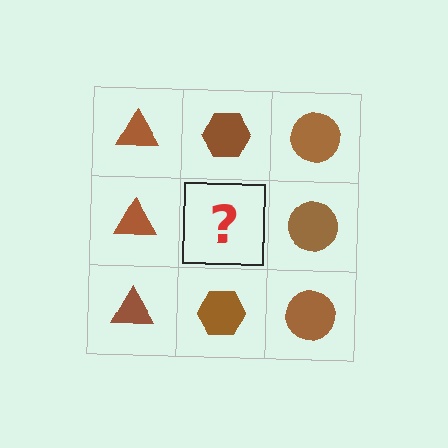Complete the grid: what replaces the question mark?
The question mark should be replaced with a brown hexagon.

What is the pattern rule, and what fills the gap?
The rule is that each column has a consistent shape. The gap should be filled with a brown hexagon.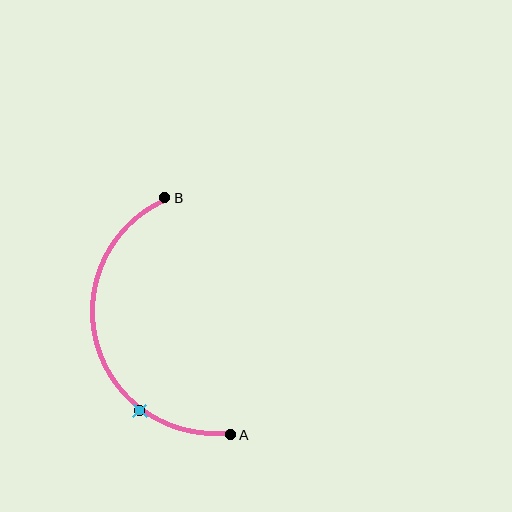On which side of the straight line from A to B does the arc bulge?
The arc bulges to the left of the straight line connecting A and B.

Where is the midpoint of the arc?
The arc midpoint is the point on the curve farthest from the straight line joining A and B. It sits to the left of that line.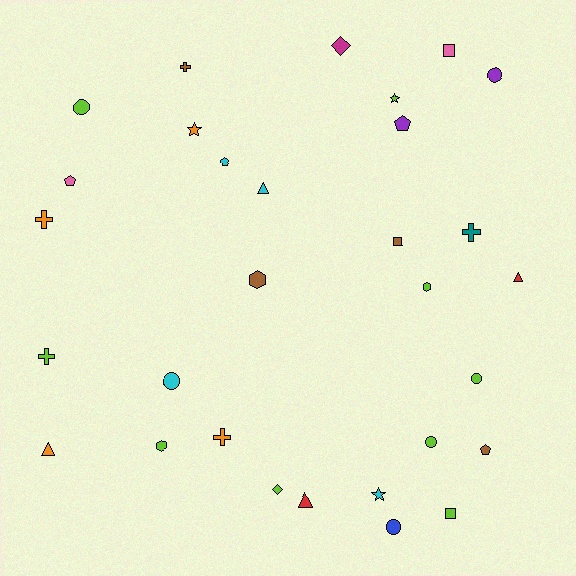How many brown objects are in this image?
There are 4 brown objects.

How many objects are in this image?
There are 30 objects.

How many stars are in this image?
There are 3 stars.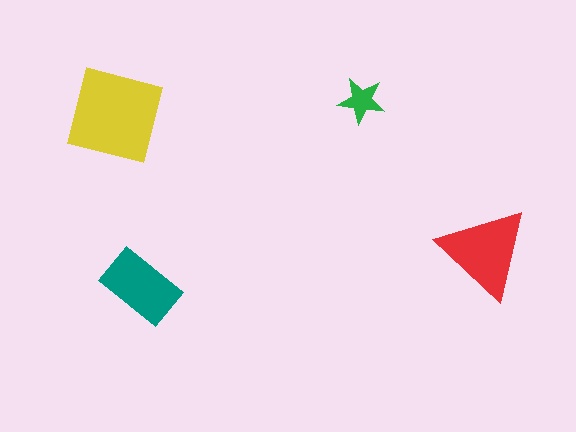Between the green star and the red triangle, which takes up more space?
The red triangle.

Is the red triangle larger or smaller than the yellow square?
Smaller.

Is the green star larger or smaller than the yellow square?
Smaller.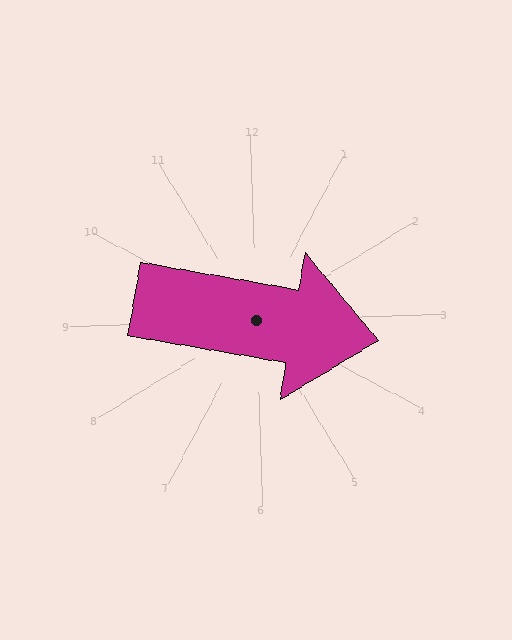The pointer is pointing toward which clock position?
Roughly 3 o'clock.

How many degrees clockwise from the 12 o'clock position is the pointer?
Approximately 102 degrees.